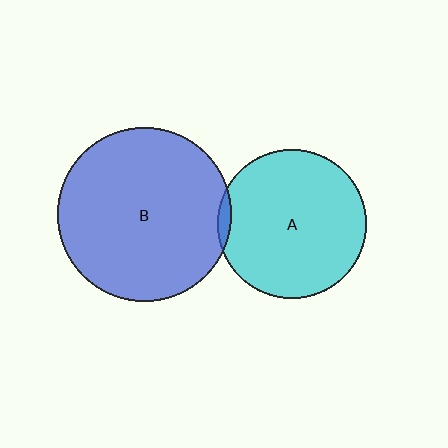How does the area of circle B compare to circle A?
Approximately 1.4 times.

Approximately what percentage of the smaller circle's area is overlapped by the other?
Approximately 5%.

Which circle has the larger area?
Circle B (blue).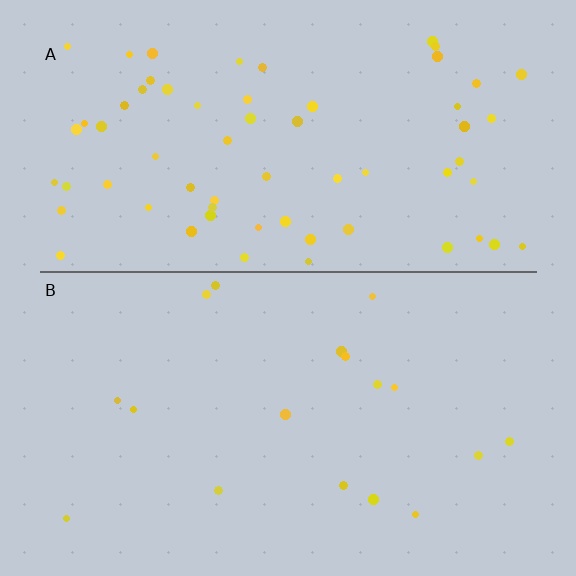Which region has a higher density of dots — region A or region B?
A (the top).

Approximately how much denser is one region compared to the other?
Approximately 3.7× — region A over region B.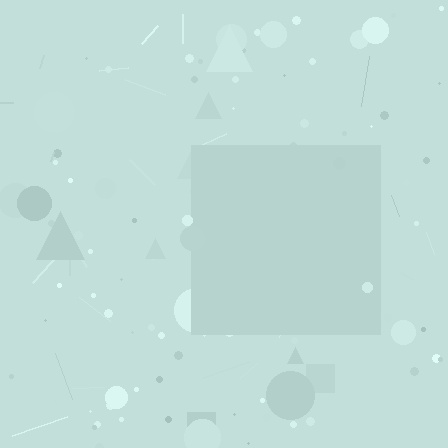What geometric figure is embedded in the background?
A square is embedded in the background.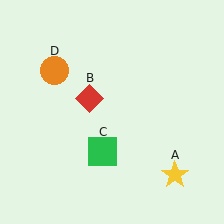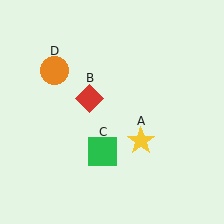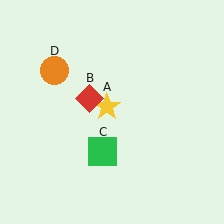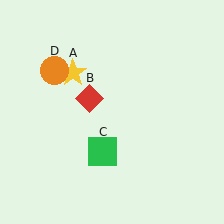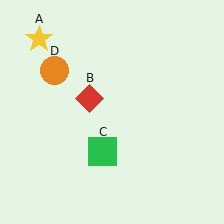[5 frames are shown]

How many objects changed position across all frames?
1 object changed position: yellow star (object A).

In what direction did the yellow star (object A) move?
The yellow star (object A) moved up and to the left.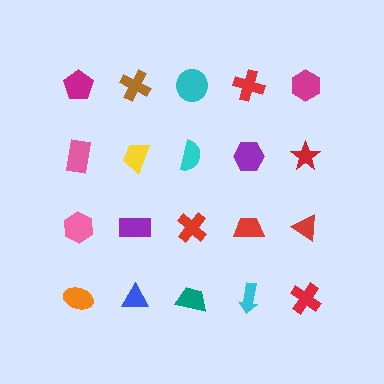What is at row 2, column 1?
A pink rectangle.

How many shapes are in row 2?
5 shapes.